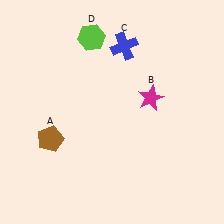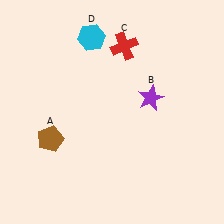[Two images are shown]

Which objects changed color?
B changed from magenta to purple. C changed from blue to red. D changed from lime to cyan.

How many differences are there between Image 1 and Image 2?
There are 3 differences between the two images.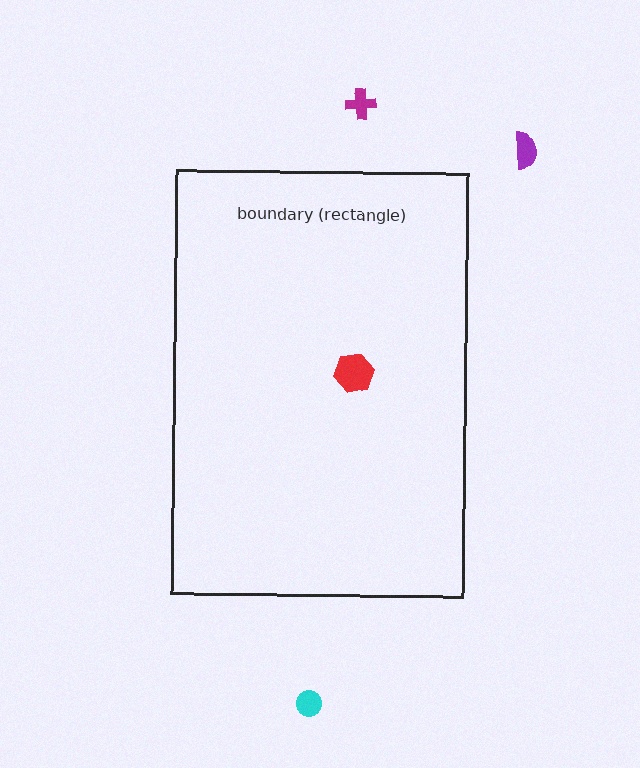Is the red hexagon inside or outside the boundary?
Inside.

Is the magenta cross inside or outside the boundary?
Outside.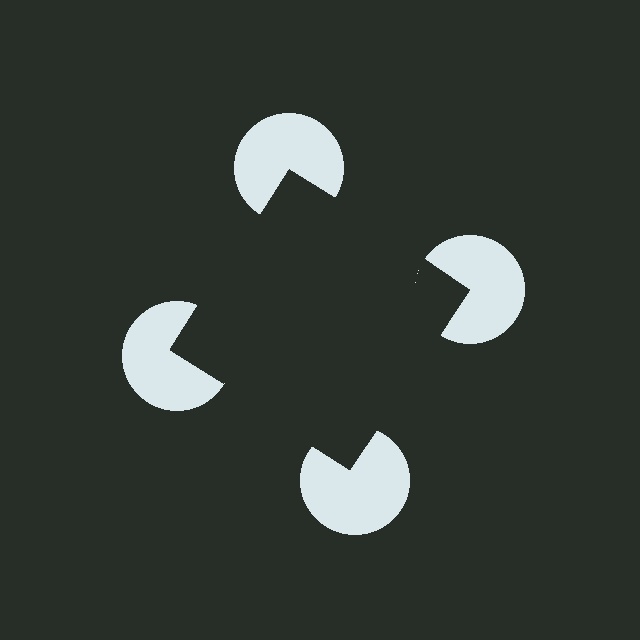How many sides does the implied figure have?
4 sides.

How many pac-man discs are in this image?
There are 4 — one at each vertex of the illusory square.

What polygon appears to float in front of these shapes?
An illusory square — its edges are inferred from the aligned wedge cuts in the pac-man discs, not physically drawn.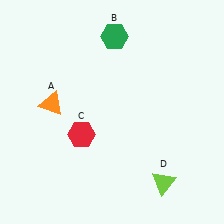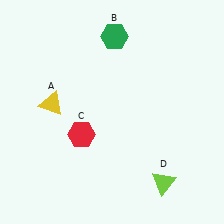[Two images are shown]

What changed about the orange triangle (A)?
In Image 1, A is orange. In Image 2, it changed to yellow.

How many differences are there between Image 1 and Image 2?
There is 1 difference between the two images.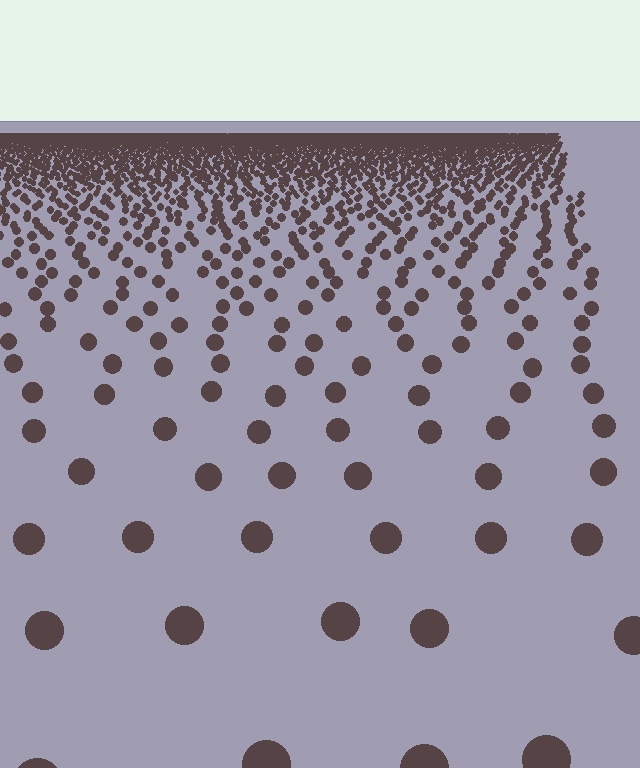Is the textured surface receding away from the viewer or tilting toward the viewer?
The surface is receding away from the viewer. Texture elements get smaller and denser toward the top.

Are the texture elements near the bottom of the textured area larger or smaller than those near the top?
Larger. Near the bottom, elements are closer to the viewer and appear at a bigger on-screen size.